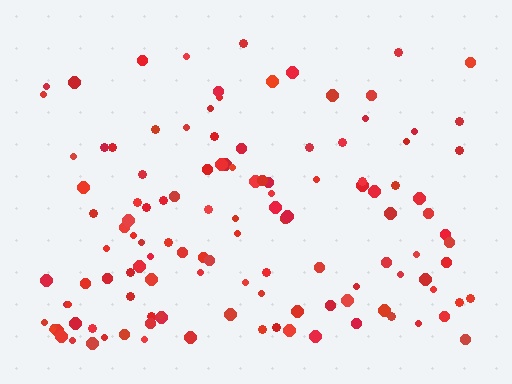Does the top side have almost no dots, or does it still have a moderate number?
Still a moderate number, just noticeably fewer than the bottom.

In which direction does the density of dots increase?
From top to bottom, with the bottom side densest.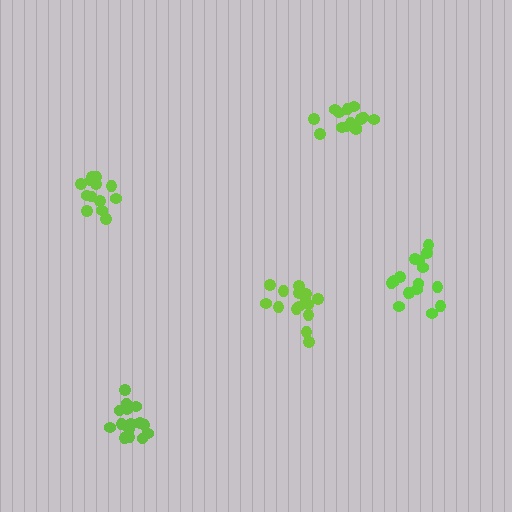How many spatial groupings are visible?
There are 5 spatial groupings.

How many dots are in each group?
Group 1: 14 dots, Group 2: 15 dots, Group 3: 13 dots, Group 4: 15 dots, Group 5: 16 dots (73 total).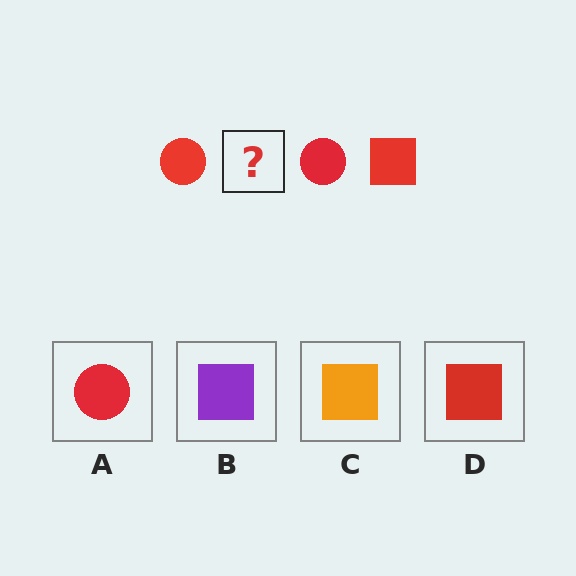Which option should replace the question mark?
Option D.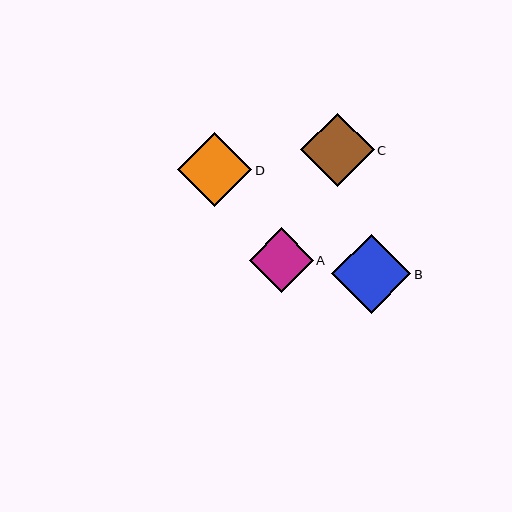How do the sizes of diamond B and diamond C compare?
Diamond B and diamond C are approximately the same size.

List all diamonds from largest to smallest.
From largest to smallest: B, D, C, A.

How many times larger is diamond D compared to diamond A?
Diamond D is approximately 1.2 times the size of diamond A.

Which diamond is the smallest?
Diamond A is the smallest with a size of approximately 64 pixels.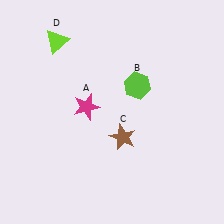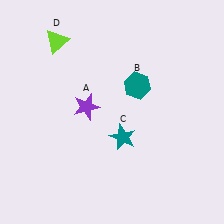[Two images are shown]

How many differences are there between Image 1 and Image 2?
There are 3 differences between the two images.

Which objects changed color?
A changed from magenta to purple. B changed from lime to teal. C changed from brown to teal.